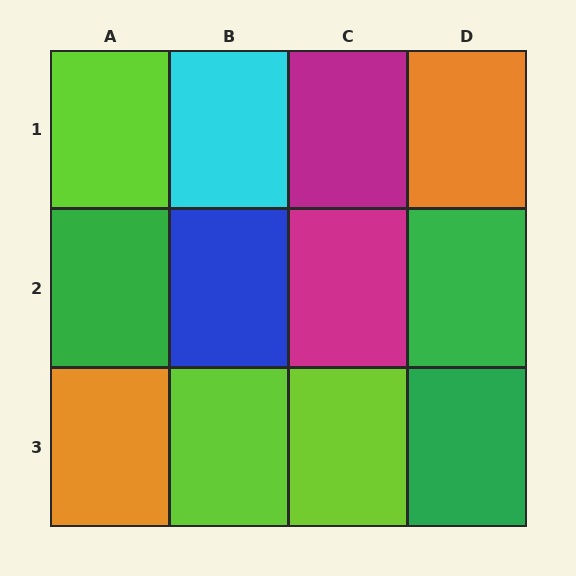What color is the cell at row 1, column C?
Magenta.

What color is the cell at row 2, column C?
Magenta.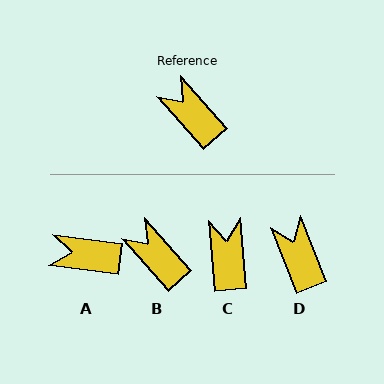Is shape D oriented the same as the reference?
No, it is off by about 21 degrees.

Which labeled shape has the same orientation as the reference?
B.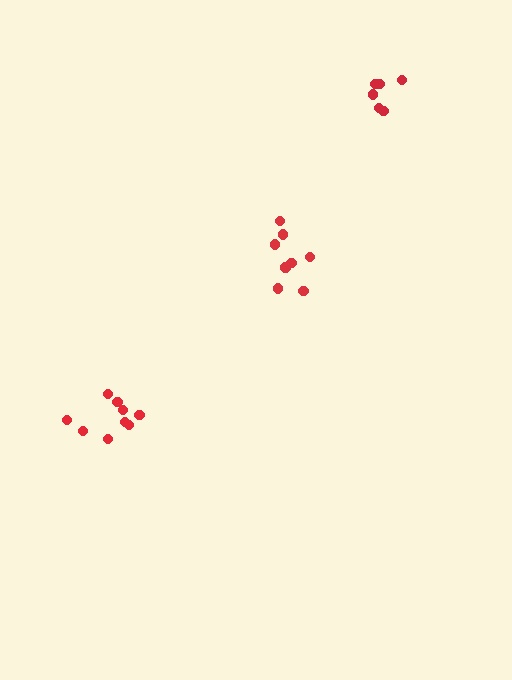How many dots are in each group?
Group 1: 9 dots, Group 2: 6 dots, Group 3: 8 dots (23 total).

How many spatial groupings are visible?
There are 3 spatial groupings.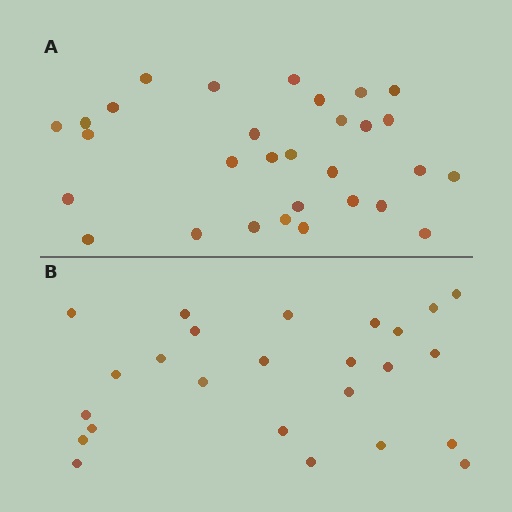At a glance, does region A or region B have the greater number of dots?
Region A (the top region) has more dots.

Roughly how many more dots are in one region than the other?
Region A has about 5 more dots than region B.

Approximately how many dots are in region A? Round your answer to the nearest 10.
About 30 dots.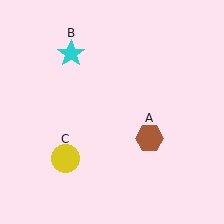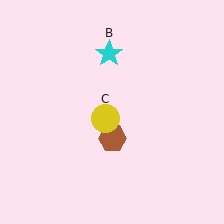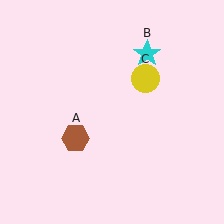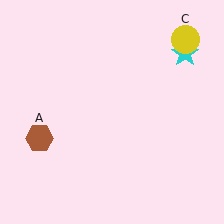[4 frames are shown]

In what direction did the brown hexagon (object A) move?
The brown hexagon (object A) moved left.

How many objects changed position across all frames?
3 objects changed position: brown hexagon (object A), cyan star (object B), yellow circle (object C).